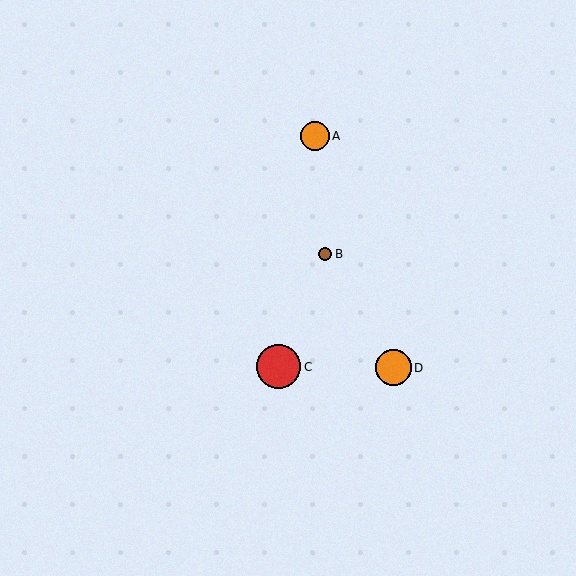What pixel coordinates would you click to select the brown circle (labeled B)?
Click at (325, 254) to select the brown circle B.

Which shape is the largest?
The red circle (labeled C) is the largest.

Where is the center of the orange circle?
The center of the orange circle is at (393, 368).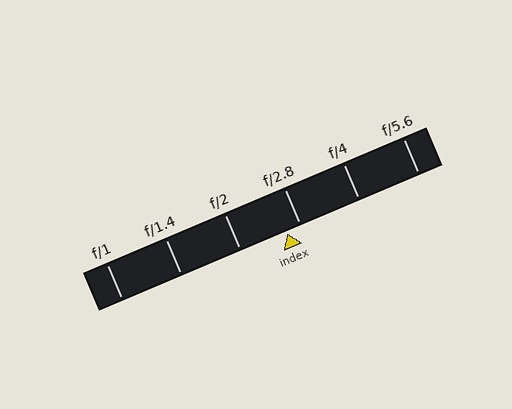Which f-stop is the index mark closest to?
The index mark is closest to f/2.8.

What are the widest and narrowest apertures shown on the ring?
The widest aperture shown is f/1 and the narrowest is f/5.6.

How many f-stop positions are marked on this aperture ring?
There are 6 f-stop positions marked.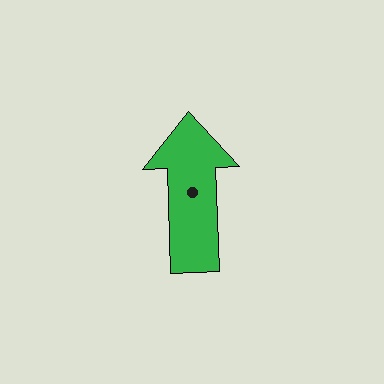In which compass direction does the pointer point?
North.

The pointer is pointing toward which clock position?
Roughly 12 o'clock.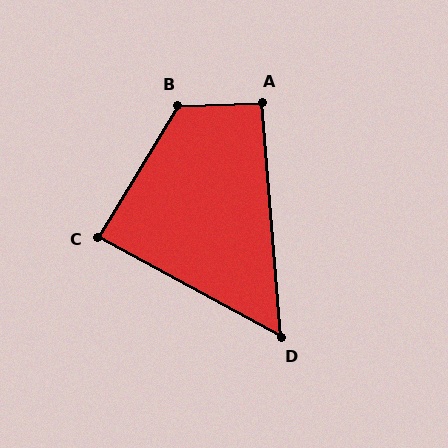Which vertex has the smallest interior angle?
D, at approximately 57 degrees.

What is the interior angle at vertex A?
Approximately 93 degrees (approximately right).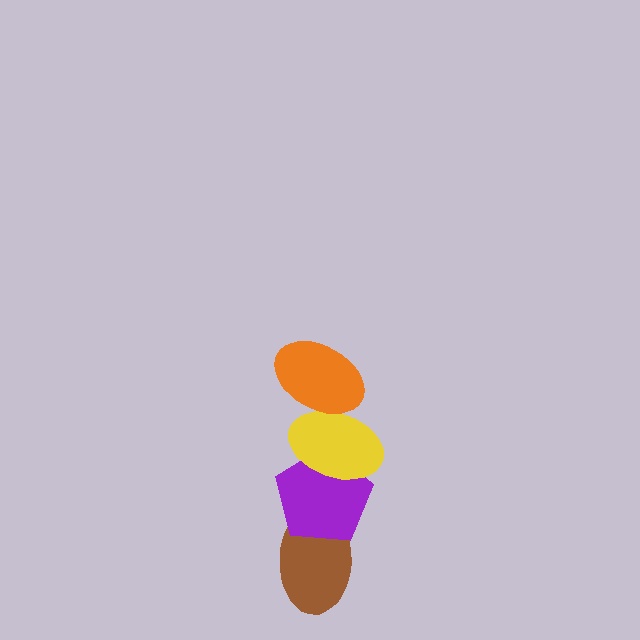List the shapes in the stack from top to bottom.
From top to bottom: the orange ellipse, the yellow ellipse, the purple pentagon, the brown ellipse.